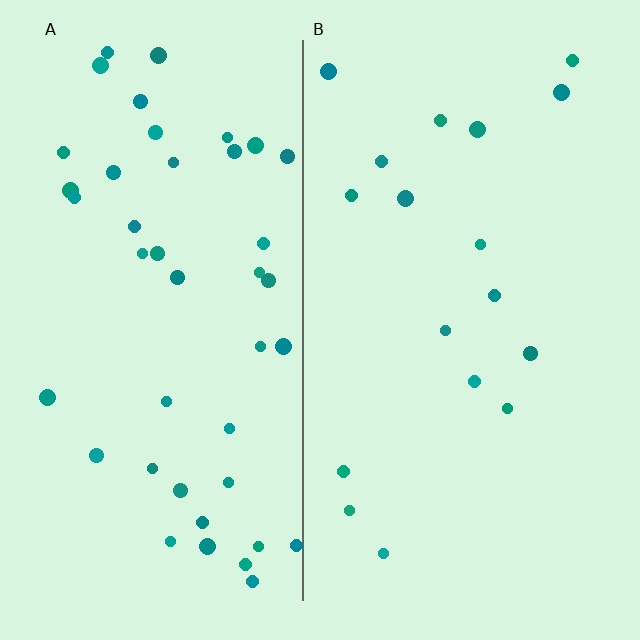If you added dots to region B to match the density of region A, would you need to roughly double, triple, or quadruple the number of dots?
Approximately double.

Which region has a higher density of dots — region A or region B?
A (the left).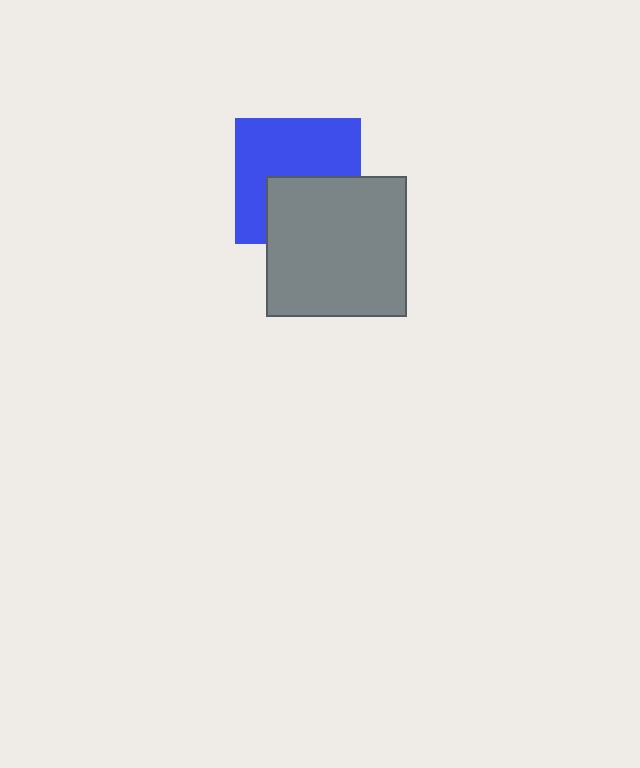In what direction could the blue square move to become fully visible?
The blue square could move up. That would shift it out from behind the gray square entirely.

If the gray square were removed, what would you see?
You would see the complete blue square.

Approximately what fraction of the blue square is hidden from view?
Roughly 41% of the blue square is hidden behind the gray square.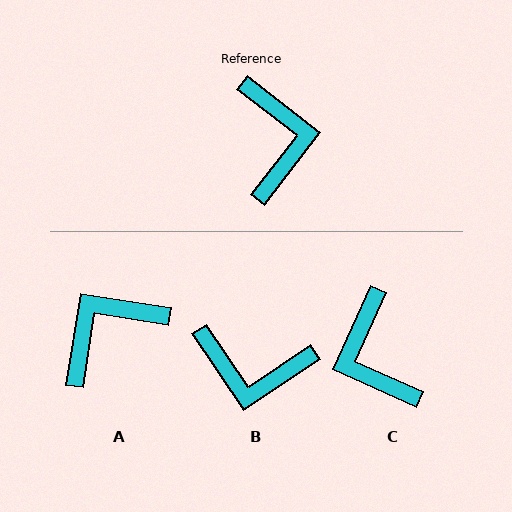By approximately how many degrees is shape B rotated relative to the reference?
Approximately 109 degrees clockwise.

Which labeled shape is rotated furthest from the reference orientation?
C, about 167 degrees away.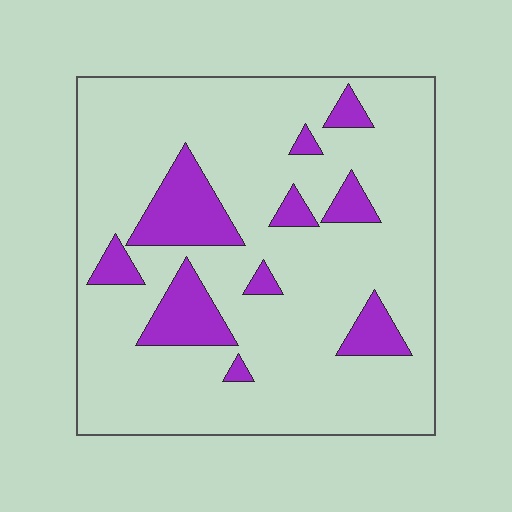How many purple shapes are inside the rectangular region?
10.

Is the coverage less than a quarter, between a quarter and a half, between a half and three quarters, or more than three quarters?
Less than a quarter.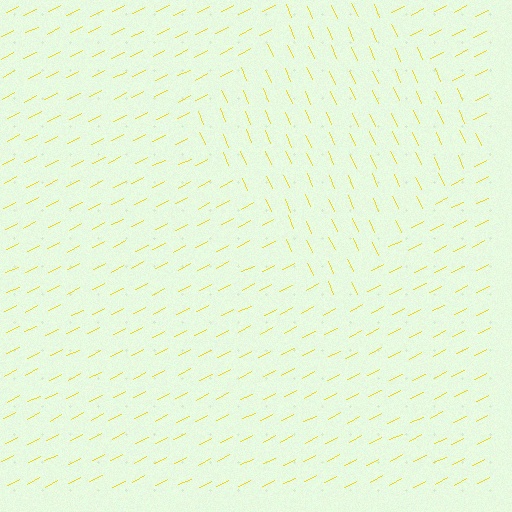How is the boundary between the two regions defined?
The boundary is defined purely by a change in line orientation (approximately 87 degrees difference). All lines are the same color and thickness.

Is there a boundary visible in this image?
Yes, there is a texture boundary formed by a change in line orientation.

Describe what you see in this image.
The image is filled with small yellow line segments. A diamond region in the image has lines oriented differently from the surrounding lines, creating a visible texture boundary.